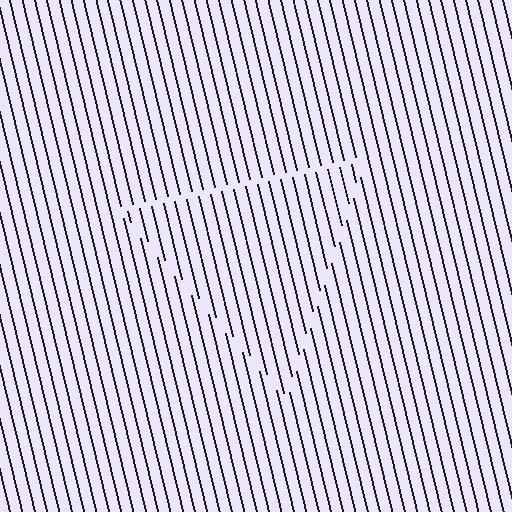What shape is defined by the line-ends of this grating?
An illusory triangle. The interior of the shape contains the same grating, shifted by half a period — the contour is defined by the phase discontinuity where line-ends from the inner and outer gratings abut.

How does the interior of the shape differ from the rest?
The interior of the shape contains the same grating, shifted by half a period — the contour is defined by the phase discontinuity where line-ends from the inner and outer gratings abut.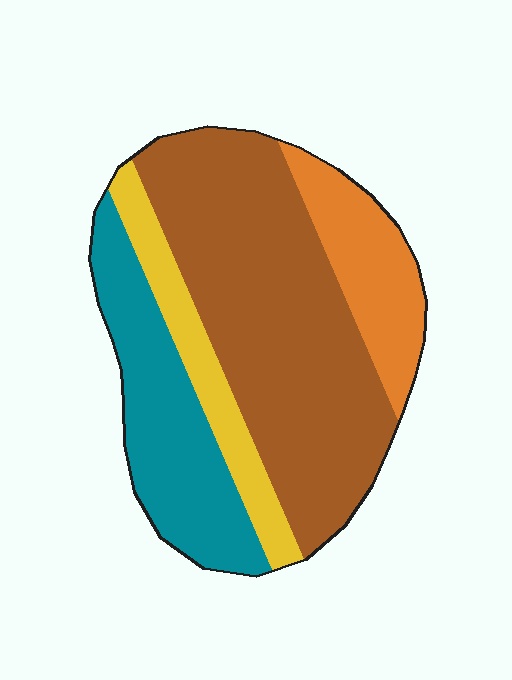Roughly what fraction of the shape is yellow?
Yellow covers 13% of the shape.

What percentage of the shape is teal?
Teal covers about 25% of the shape.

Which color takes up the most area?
Brown, at roughly 50%.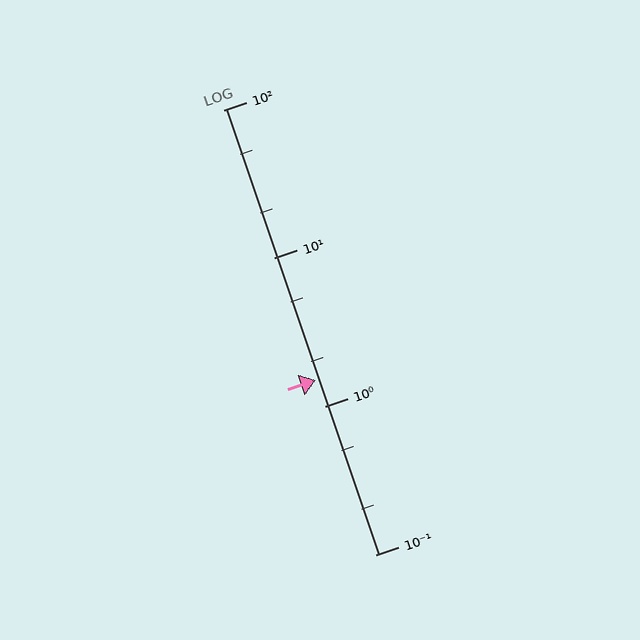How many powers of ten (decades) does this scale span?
The scale spans 3 decades, from 0.1 to 100.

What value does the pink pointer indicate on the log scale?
The pointer indicates approximately 1.5.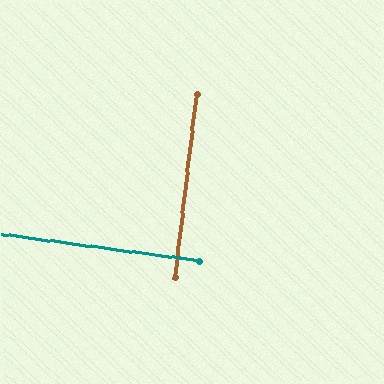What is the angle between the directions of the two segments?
Approximately 89 degrees.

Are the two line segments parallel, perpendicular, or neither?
Perpendicular — they meet at approximately 89°.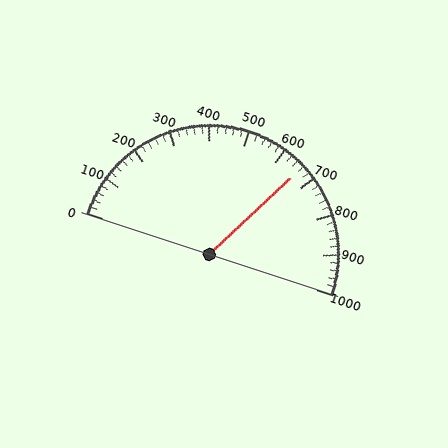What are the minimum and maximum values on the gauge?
The gauge ranges from 0 to 1000.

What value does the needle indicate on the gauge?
The needle indicates approximately 660.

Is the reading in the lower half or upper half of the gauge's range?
The reading is in the upper half of the range (0 to 1000).